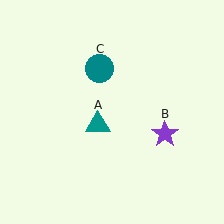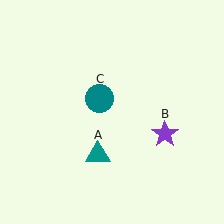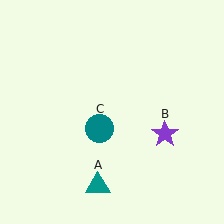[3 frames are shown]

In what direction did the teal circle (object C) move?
The teal circle (object C) moved down.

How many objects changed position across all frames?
2 objects changed position: teal triangle (object A), teal circle (object C).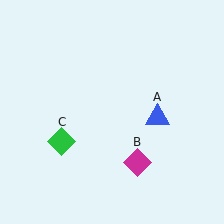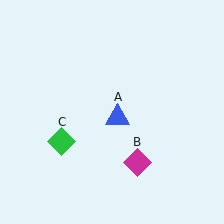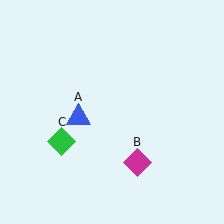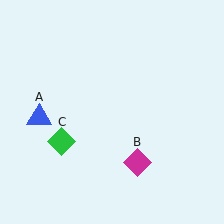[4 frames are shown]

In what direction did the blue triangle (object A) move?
The blue triangle (object A) moved left.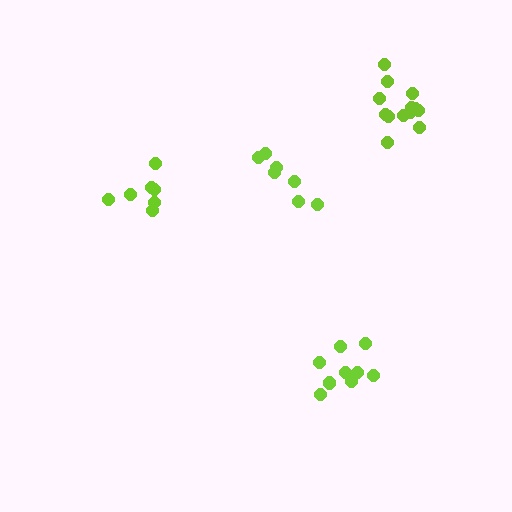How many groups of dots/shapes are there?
There are 4 groups.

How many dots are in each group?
Group 1: 7 dots, Group 2: 7 dots, Group 3: 13 dots, Group 4: 9 dots (36 total).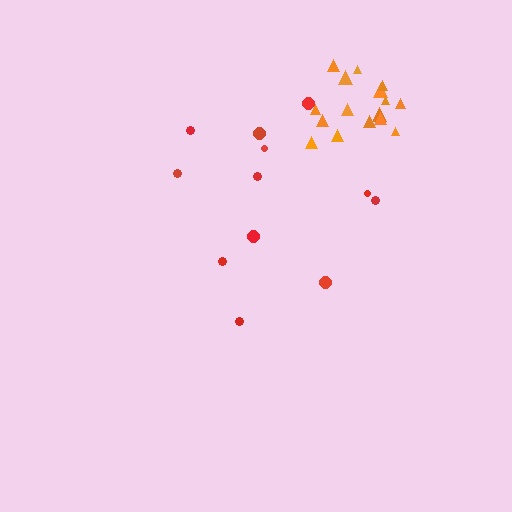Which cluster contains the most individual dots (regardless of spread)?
Orange (16).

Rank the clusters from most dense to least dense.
orange, red.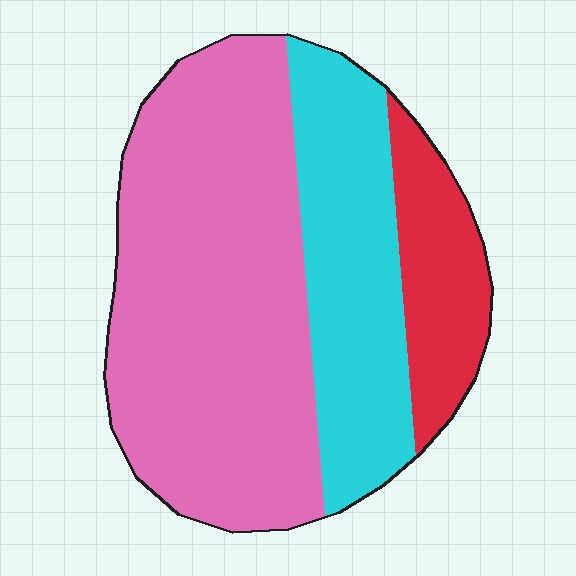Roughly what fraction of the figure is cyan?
Cyan takes up between a quarter and a half of the figure.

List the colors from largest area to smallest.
From largest to smallest: pink, cyan, red.